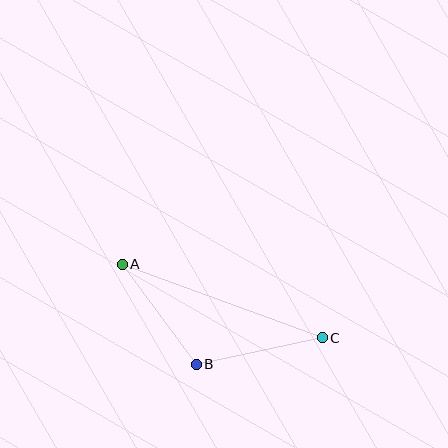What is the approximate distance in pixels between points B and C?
The distance between B and C is approximately 129 pixels.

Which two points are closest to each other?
Points A and B are closest to each other.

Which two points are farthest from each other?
Points A and C are farthest from each other.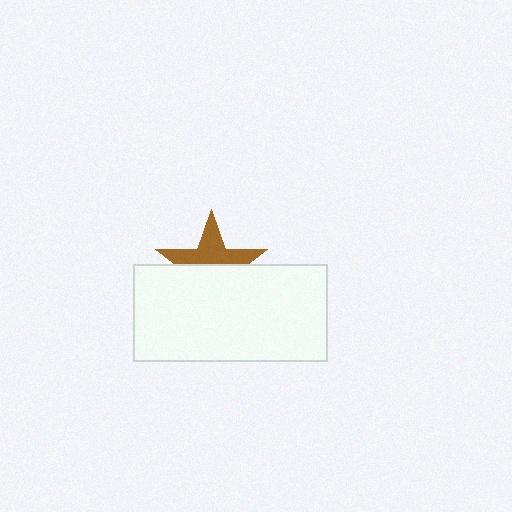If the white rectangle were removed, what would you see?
You would see the complete brown star.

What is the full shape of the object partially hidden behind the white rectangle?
The partially hidden object is a brown star.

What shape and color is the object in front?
The object in front is a white rectangle.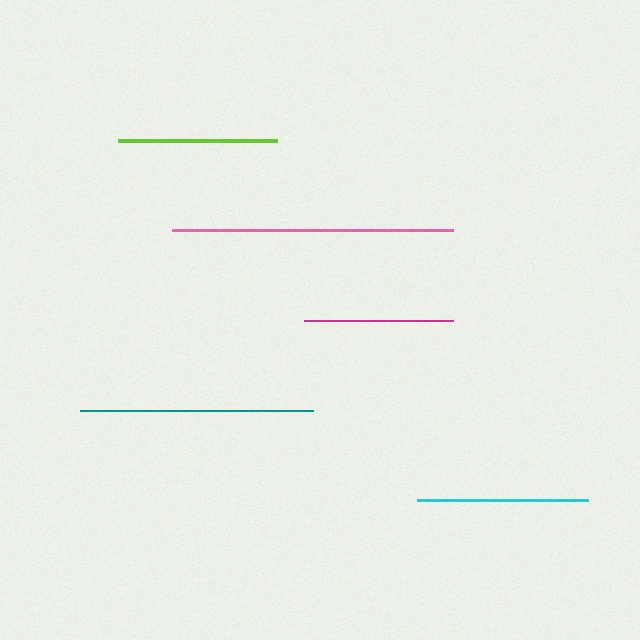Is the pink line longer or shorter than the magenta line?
The pink line is longer than the magenta line.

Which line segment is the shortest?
The magenta line is the shortest at approximately 149 pixels.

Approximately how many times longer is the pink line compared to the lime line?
The pink line is approximately 1.8 times the length of the lime line.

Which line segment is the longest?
The pink line is the longest at approximately 280 pixels.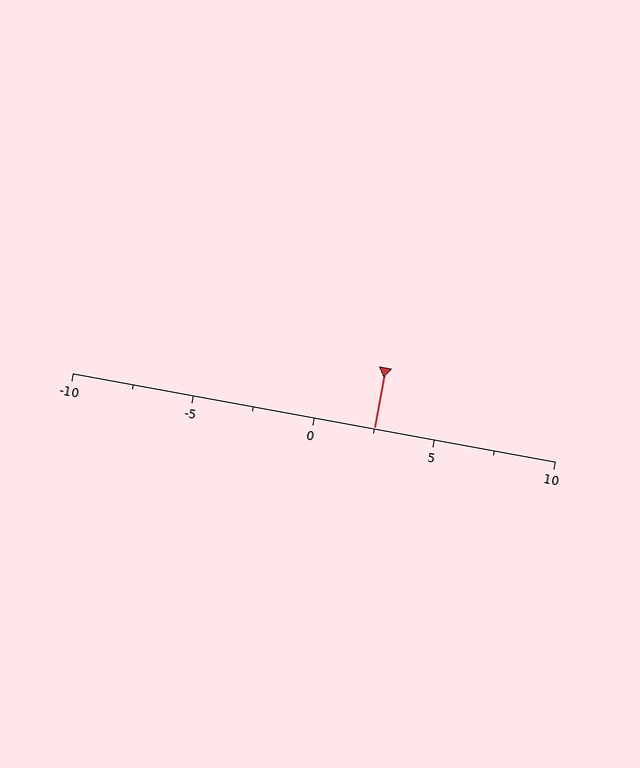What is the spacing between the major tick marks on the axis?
The major ticks are spaced 5 apart.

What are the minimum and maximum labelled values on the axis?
The axis runs from -10 to 10.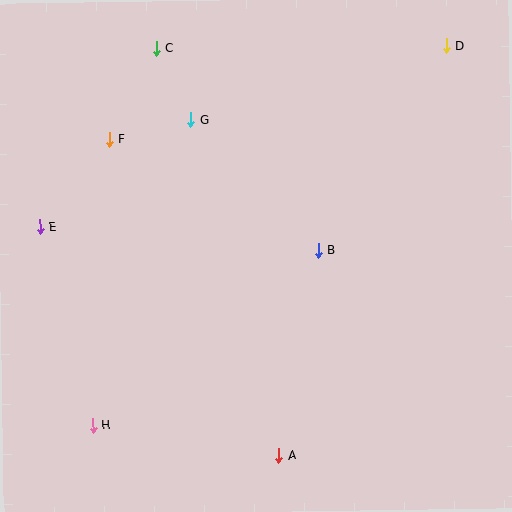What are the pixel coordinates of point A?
Point A is at (279, 455).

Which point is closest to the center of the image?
Point B at (318, 251) is closest to the center.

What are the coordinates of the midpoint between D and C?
The midpoint between D and C is at (301, 47).